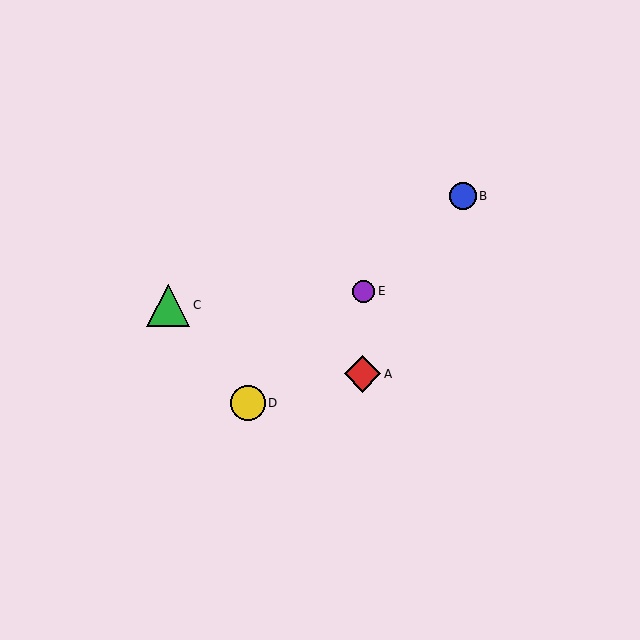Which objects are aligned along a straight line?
Objects B, D, E are aligned along a straight line.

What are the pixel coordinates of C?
Object C is at (168, 305).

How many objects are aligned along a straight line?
3 objects (B, D, E) are aligned along a straight line.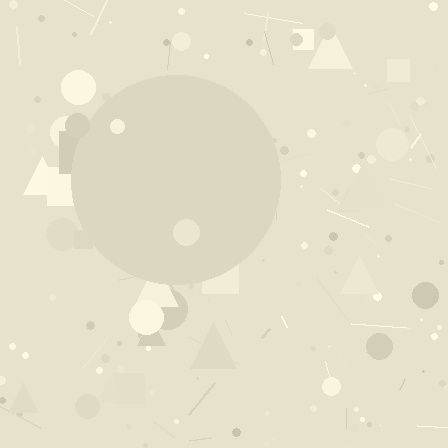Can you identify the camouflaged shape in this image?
The camouflaged shape is a circle.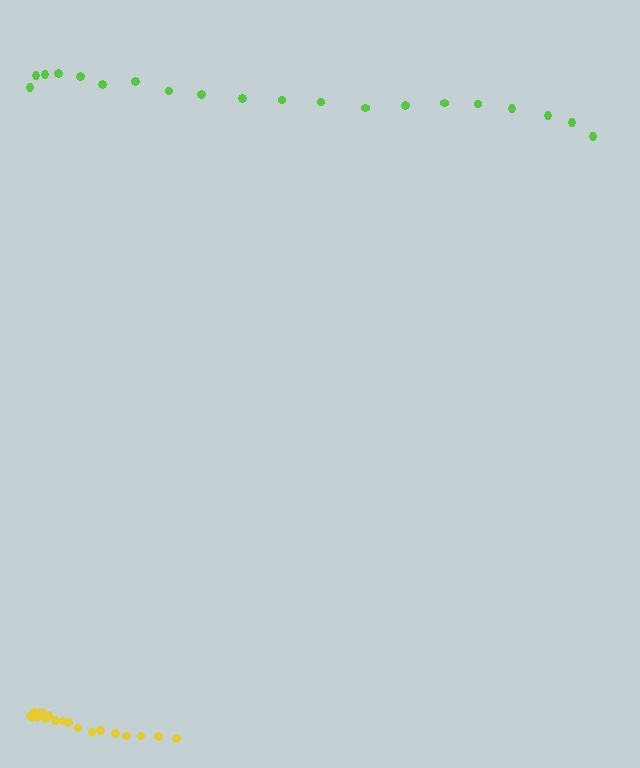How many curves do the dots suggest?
There are 2 distinct paths.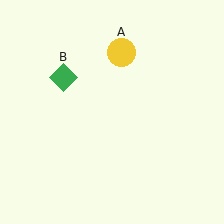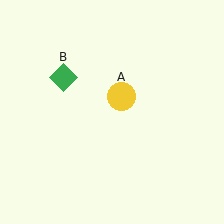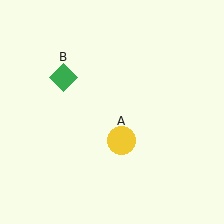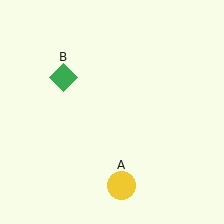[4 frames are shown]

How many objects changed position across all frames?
1 object changed position: yellow circle (object A).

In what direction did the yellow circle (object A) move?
The yellow circle (object A) moved down.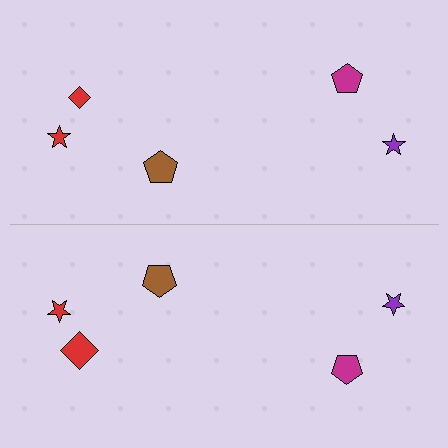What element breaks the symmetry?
The red diamond on the bottom side has a different size than its mirror counterpart.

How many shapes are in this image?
There are 10 shapes in this image.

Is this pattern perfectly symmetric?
No, the pattern is not perfectly symmetric. The red diamond on the bottom side has a different size than its mirror counterpart.